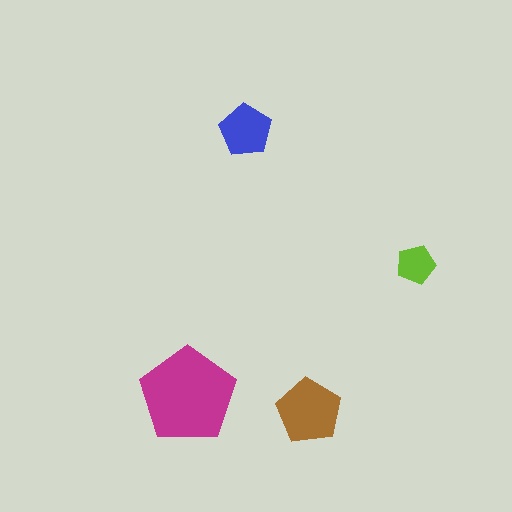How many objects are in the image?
There are 4 objects in the image.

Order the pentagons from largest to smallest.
the magenta one, the brown one, the blue one, the lime one.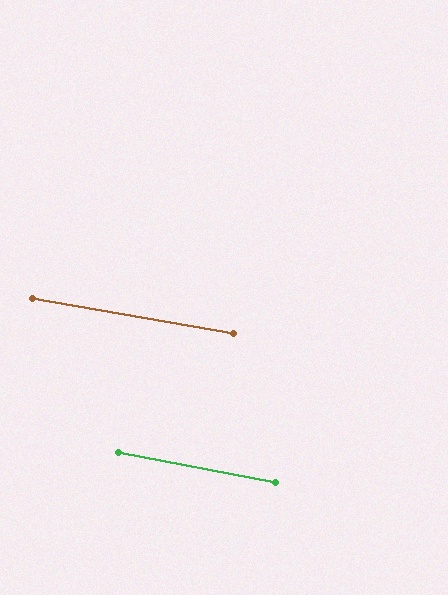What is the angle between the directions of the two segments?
Approximately 1 degree.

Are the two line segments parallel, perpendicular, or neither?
Parallel — their directions differ by only 0.7°.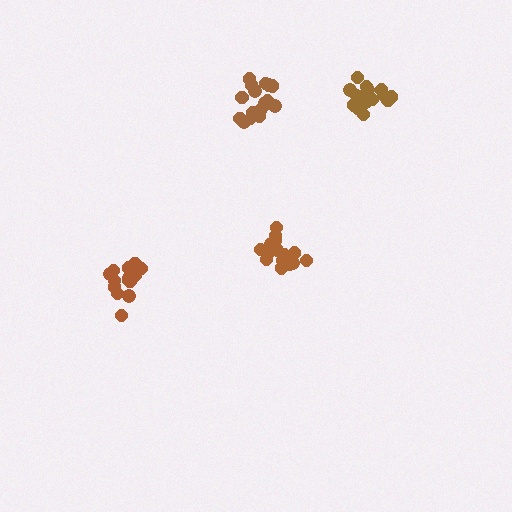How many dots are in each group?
Group 1: 17 dots, Group 2: 17 dots, Group 3: 15 dots, Group 4: 15 dots (64 total).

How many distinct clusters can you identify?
There are 4 distinct clusters.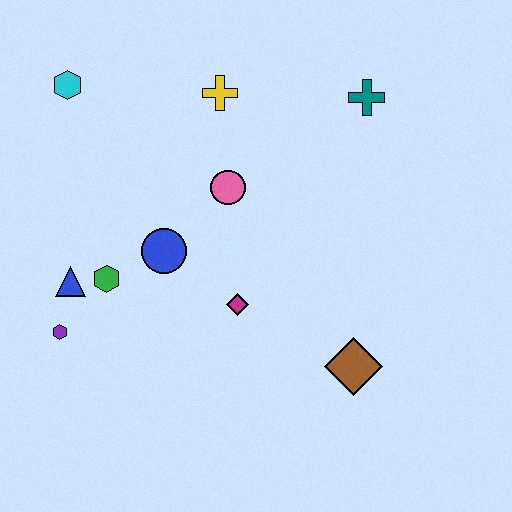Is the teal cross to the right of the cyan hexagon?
Yes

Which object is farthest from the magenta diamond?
The cyan hexagon is farthest from the magenta diamond.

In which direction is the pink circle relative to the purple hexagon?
The pink circle is to the right of the purple hexagon.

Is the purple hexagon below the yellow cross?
Yes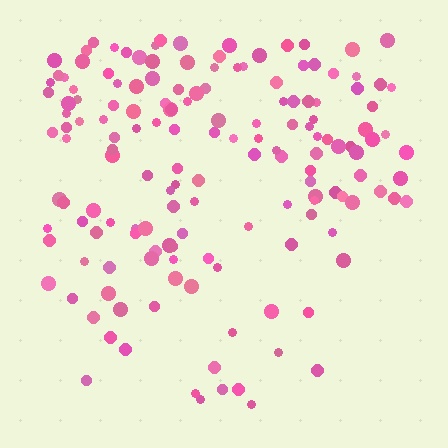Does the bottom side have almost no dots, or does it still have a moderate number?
Still a moderate number, just noticeably fewer than the top.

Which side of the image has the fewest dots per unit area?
The bottom.